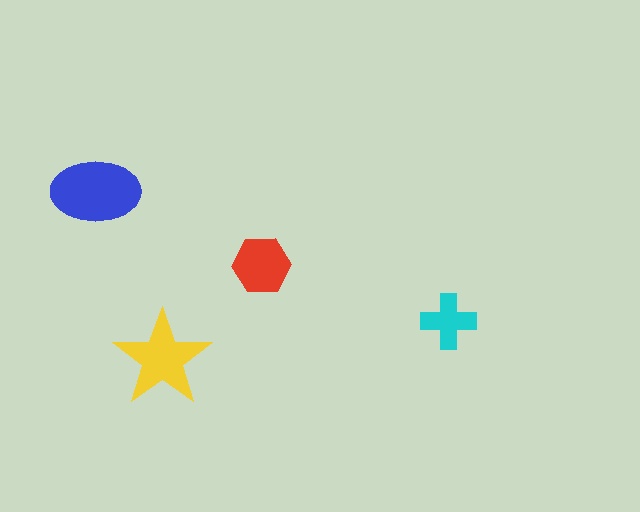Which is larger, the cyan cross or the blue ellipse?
The blue ellipse.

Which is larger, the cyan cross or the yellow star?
The yellow star.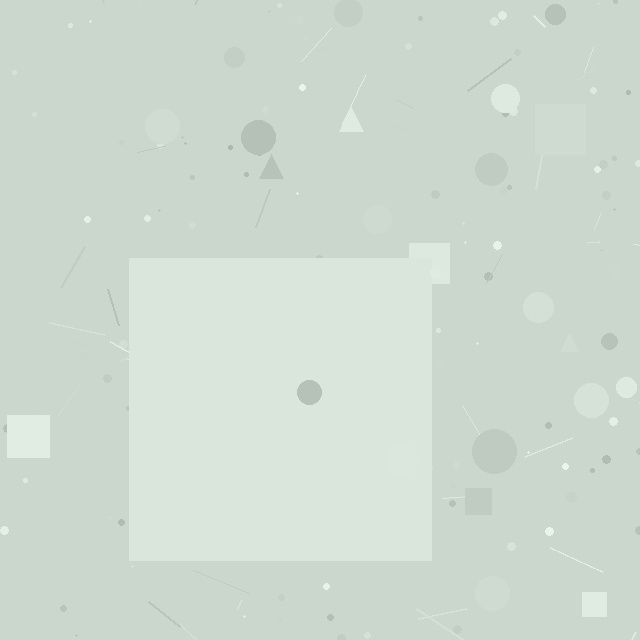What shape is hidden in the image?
A square is hidden in the image.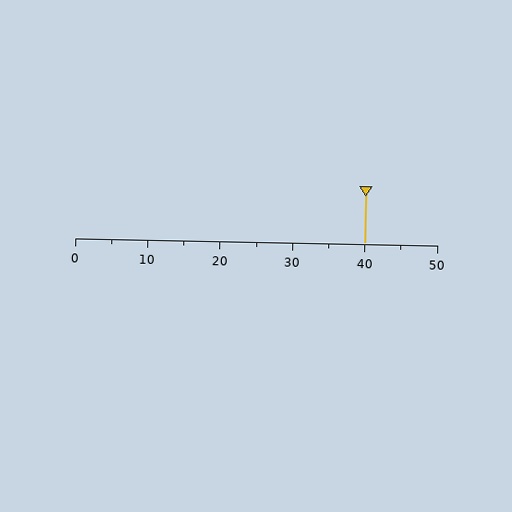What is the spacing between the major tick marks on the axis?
The major ticks are spaced 10 apart.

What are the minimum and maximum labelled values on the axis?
The axis runs from 0 to 50.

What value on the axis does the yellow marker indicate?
The marker indicates approximately 40.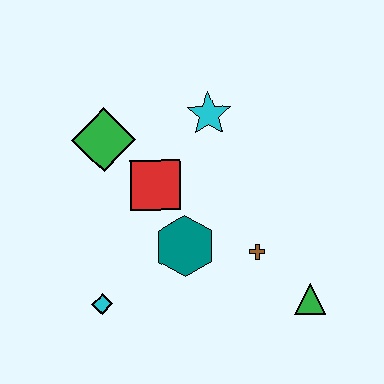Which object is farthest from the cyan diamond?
The cyan star is farthest from the cyan diamond.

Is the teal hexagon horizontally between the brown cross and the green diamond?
Yes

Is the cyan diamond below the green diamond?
Yes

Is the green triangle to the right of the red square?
Yes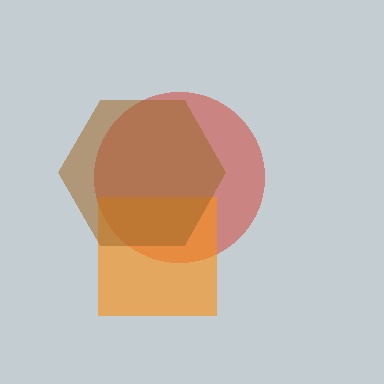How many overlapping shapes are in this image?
There are 3 overlapping shapes in the image.